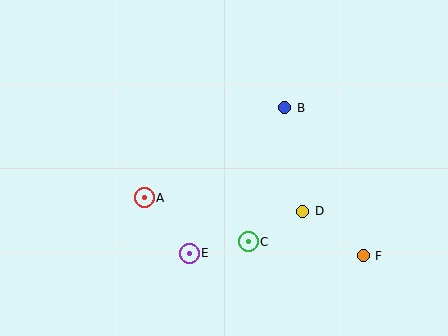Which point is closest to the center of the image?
Point C at (248, 242) is closest to the center.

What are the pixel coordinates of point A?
Point A is at (144, 198).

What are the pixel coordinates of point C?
Point C is at (248, 242).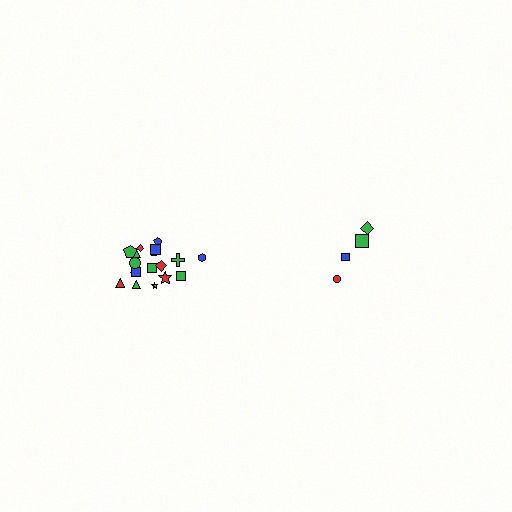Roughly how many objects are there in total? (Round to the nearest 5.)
Roughly 25 objects in total.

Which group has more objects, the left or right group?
The left group.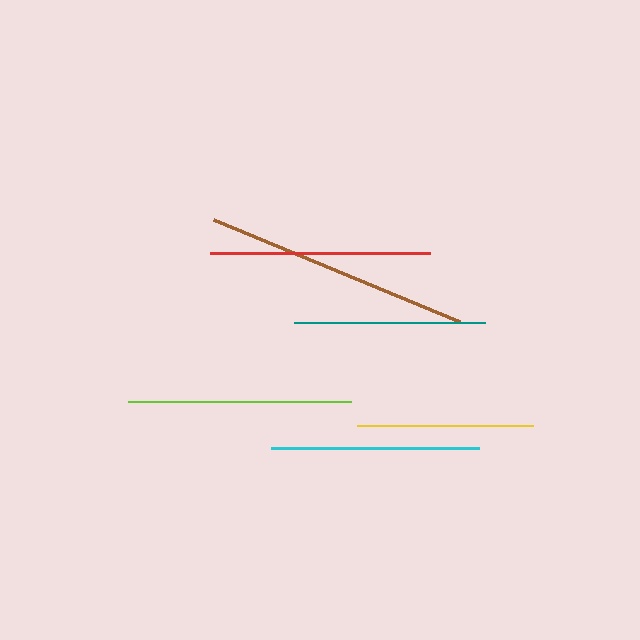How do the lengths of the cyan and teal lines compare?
The cyan and teal lines are approximately the same length.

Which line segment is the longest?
The brown line is the longest at approximately 267 pixels.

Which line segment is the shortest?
The yellow line is the shortest at approximately 176 pixels.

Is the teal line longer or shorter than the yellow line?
The teal line is longer than the yellow line.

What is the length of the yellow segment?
The yellow segment is approximately 176 pixels long.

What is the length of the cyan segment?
The cyan segment is approximately 208 pixels long.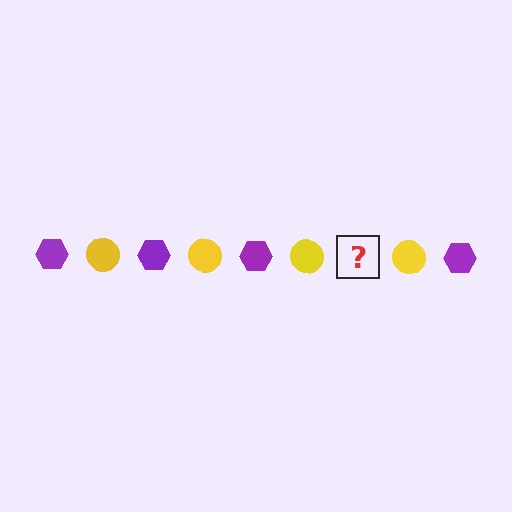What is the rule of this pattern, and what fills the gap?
The rule is that the pattern alternates between purple hexagon and yellow circle. The gap should be filled with a purple hexagon.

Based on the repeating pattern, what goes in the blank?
The blank should be a purple hexagon.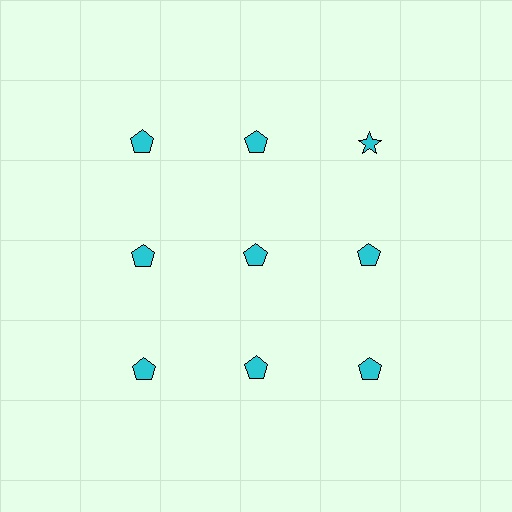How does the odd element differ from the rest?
It has a different shape: star instead of pentagon.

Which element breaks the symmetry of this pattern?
The cyan star in the top row, center column breaks the symmetry. All other shapes are cyan pentagons.